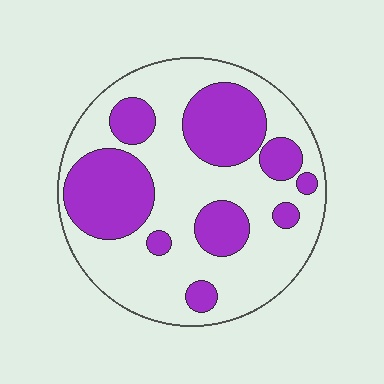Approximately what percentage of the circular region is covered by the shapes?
Approximately 35%.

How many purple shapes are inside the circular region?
9.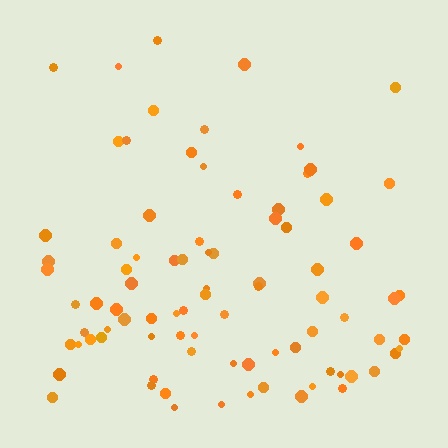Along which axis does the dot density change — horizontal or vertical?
Vertical.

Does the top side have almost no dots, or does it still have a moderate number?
Still a moderate number, just noticeably fewer than the bottom.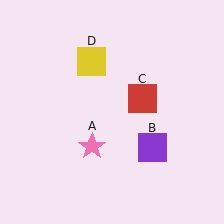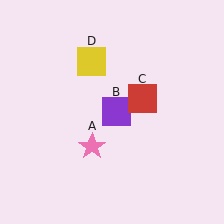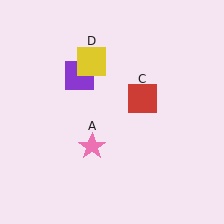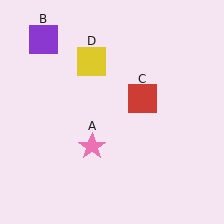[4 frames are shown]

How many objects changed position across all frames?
1 object changed position: purple square (object B).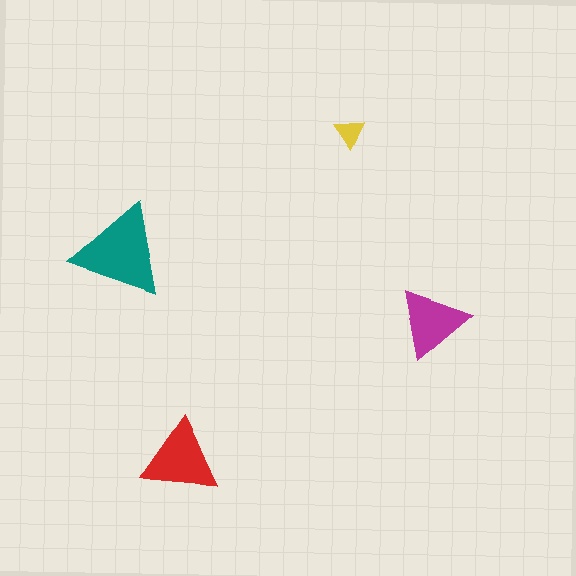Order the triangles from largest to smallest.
the teal one, the red one, the magenta one, the yellow one.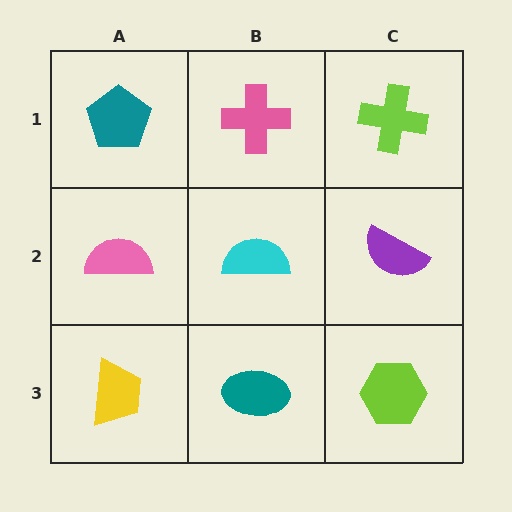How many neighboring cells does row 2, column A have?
3.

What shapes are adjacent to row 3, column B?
A cyan semicircle (row 2, column B), a yellow trapezoid (row 3, column A), a lime hexagon (row 3, column C).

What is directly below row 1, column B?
A cyan semicircle.